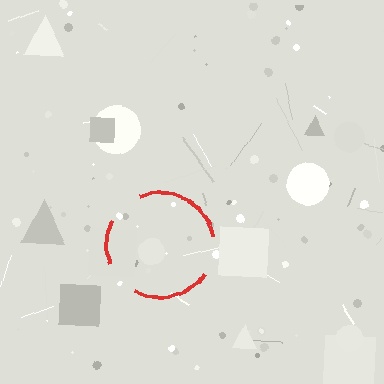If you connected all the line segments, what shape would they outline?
They would outline a circle.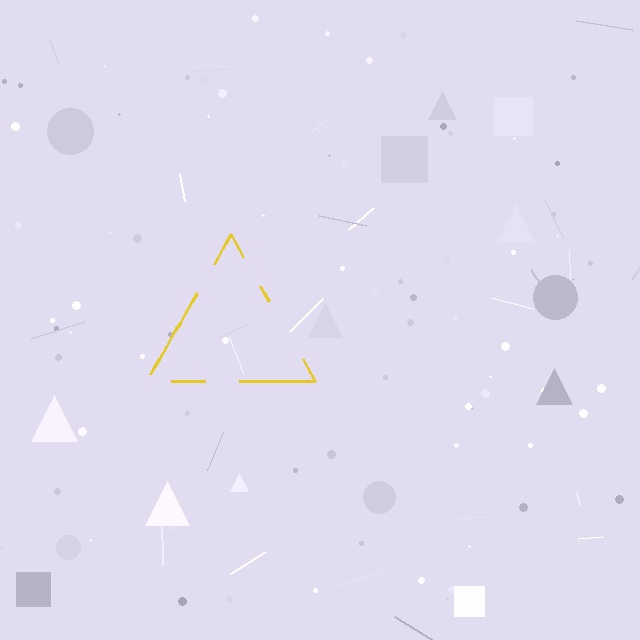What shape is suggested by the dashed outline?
The dashed outline suggests a triangle.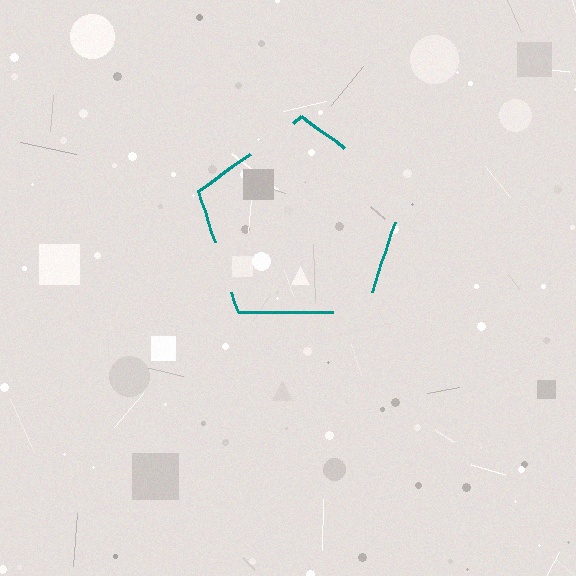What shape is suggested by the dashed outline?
The dashed outline suggests a pentagon.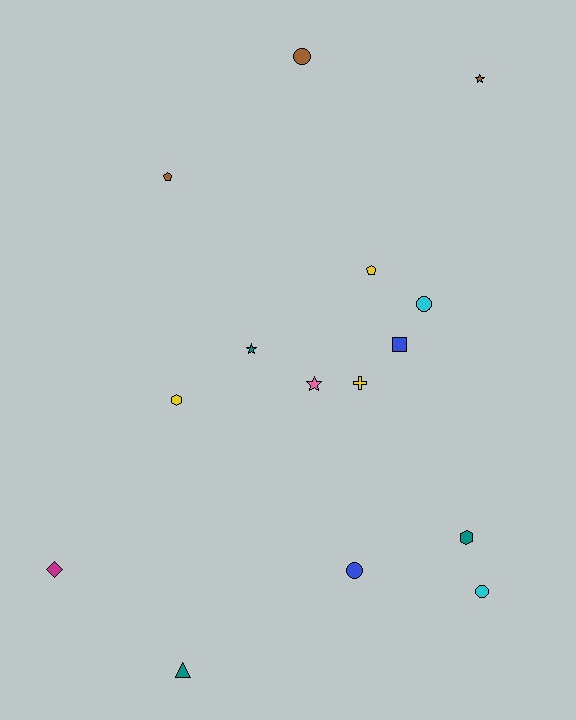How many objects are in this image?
There are 15 objects.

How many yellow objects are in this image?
There are 3 yellow objects.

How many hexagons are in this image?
There are 2 hexagons.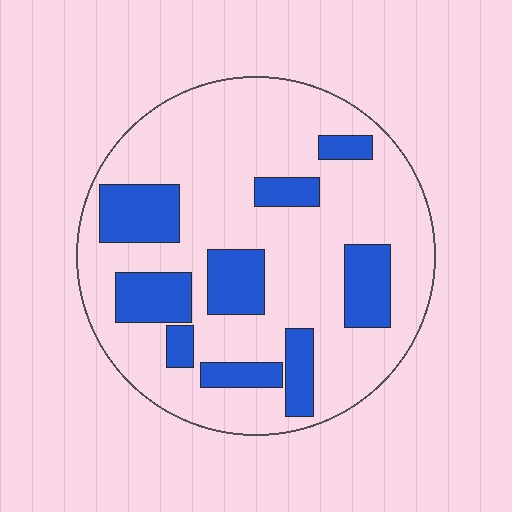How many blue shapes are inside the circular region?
9.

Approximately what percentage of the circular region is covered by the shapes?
Approximately 25%.